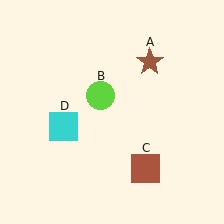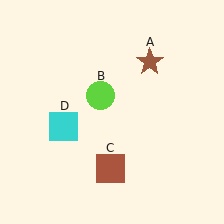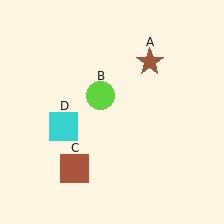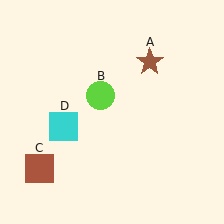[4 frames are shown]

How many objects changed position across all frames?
1 object changed position: brown square (object C).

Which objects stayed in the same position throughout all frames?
Brown star (object A) and lime circle (object B) and cyan square (object D) remained stationary.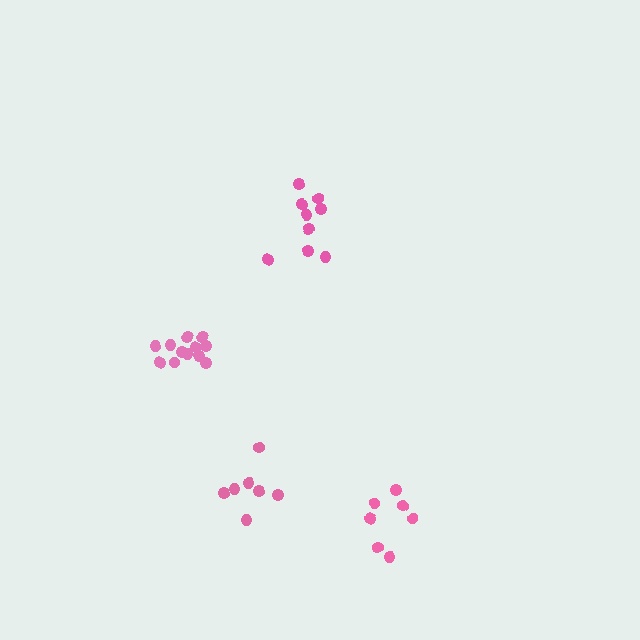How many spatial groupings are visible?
There are 4 spatial groupings.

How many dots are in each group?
Group 1: 9 dots, Group 2: 12 dots, Group 3: 7 dots, Group 4: 7 dots (35 total).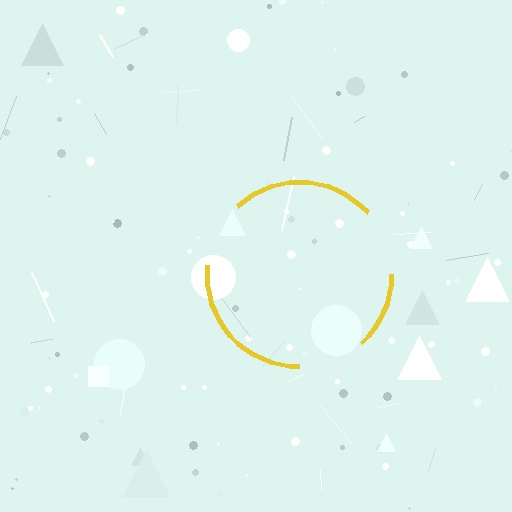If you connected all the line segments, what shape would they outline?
They would outline a circle.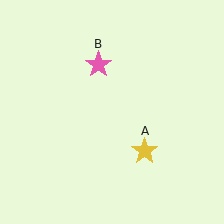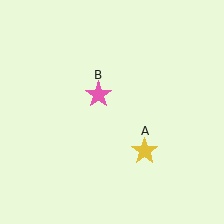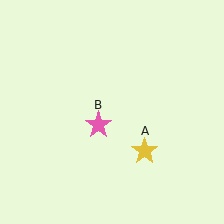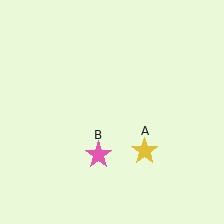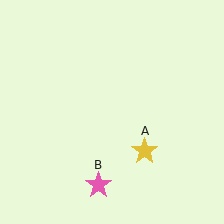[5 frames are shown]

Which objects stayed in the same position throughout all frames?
Yellow star (object A) remained stationary.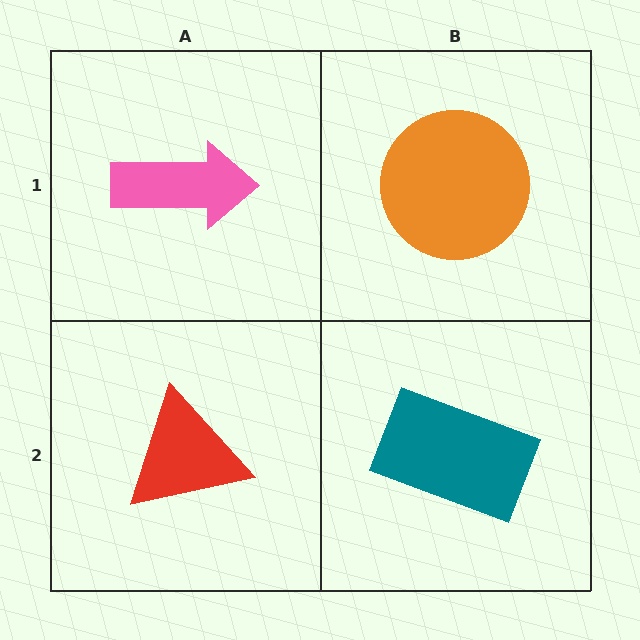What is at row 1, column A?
A pink arrow.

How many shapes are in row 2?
2 shapes.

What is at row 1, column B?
An orange circle.